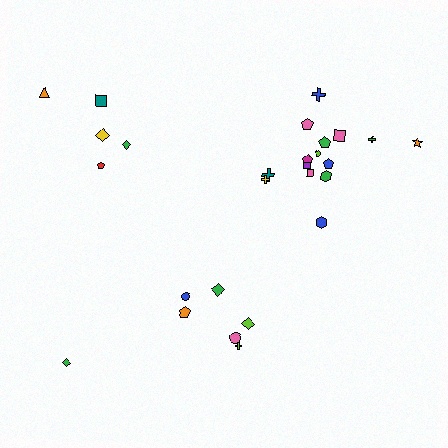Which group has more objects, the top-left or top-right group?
The top-right group.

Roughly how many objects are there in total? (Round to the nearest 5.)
Roughly 25 objects in total.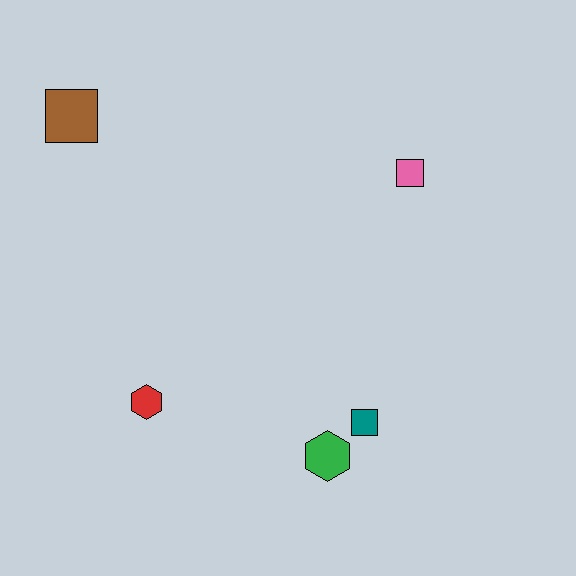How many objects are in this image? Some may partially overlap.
There are 5 objects.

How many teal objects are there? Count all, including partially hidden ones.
There is 1 teal object.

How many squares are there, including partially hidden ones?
There are 3 squares.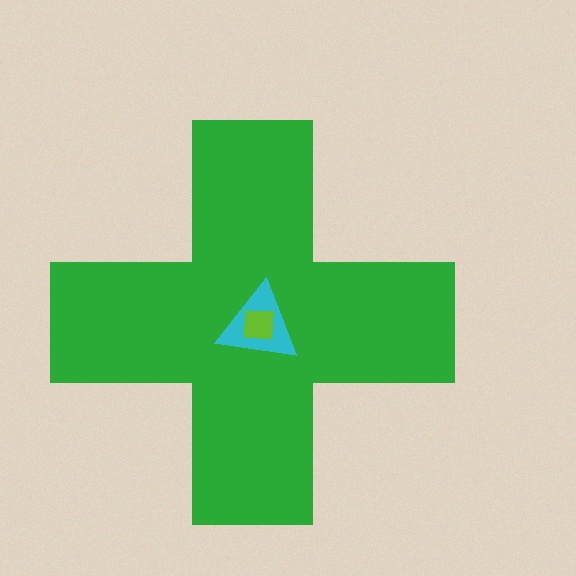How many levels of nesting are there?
3.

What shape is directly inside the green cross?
The cyan triangle.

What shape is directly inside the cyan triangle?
The lime square.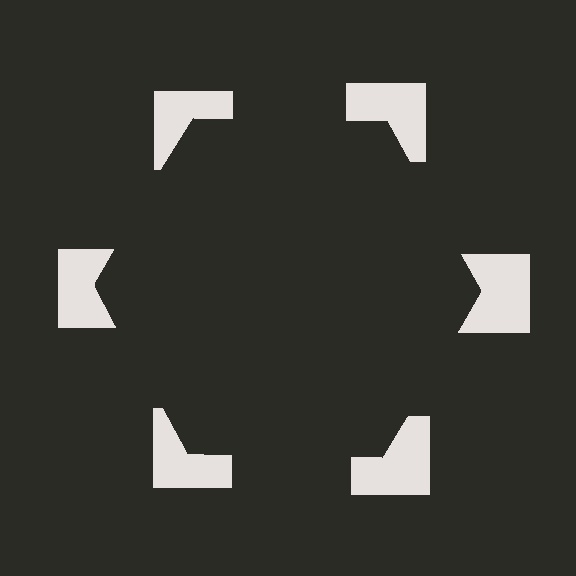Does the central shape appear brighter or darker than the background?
It typically appears slightly darker than the background, even though no actual brightness change is drawn.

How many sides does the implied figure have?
6 sides.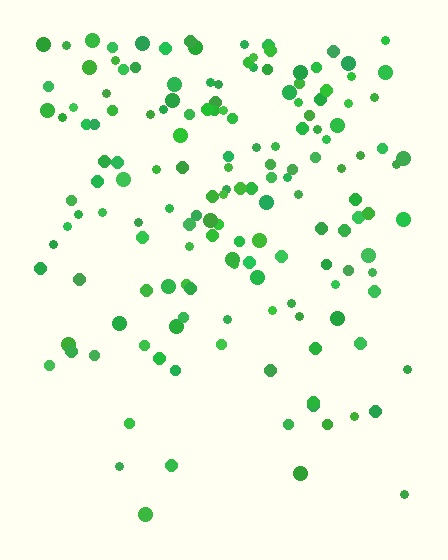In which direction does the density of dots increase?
From bottom to top, with the top side densest.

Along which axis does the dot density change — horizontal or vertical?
Vertical.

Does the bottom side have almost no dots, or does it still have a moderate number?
Still a moderate number, just noticeably fewer than the top.